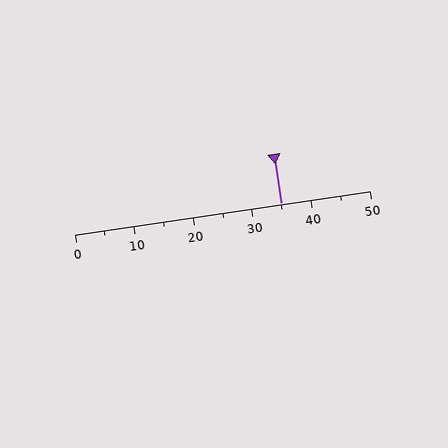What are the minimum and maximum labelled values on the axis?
The axis runs from 0 to 50.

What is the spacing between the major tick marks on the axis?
The major ticks are spaced 10 apart.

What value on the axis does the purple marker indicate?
The marker indicates approximately 35.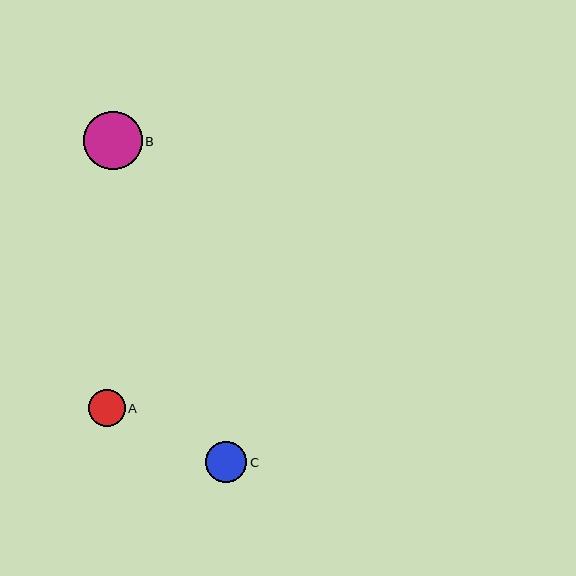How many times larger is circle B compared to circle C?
Circle B is approximately 1.4 times the size of circle C.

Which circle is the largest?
Circle B is the largest with a size of approximately 59 pixels.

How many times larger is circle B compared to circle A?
Circle B is approximately 1.6 times the size of circle A.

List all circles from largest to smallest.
From largest to smallest: B, C, A.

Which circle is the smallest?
Circle A is the smallest with a size of approximately 37 pixels.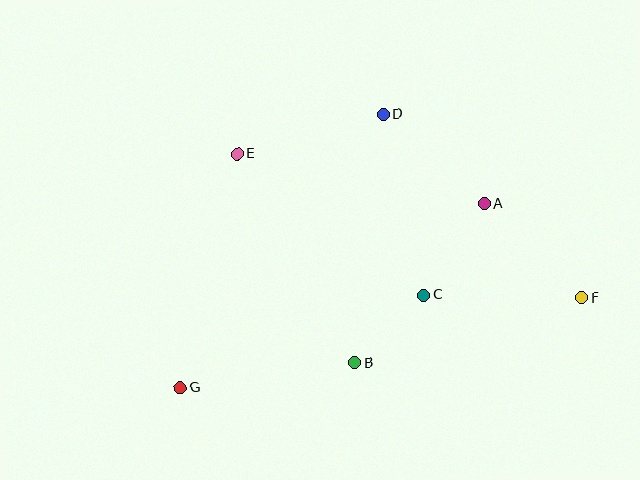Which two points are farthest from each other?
Points F and G are farthest from each other.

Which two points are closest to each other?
Points B and C are closest to each other.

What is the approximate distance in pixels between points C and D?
The distance between C and D is approximately 185 pixels.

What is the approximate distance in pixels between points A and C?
The distance between A and C is approximately 110 pixels.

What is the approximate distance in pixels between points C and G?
The distance between C and G is approximately 260 pixels.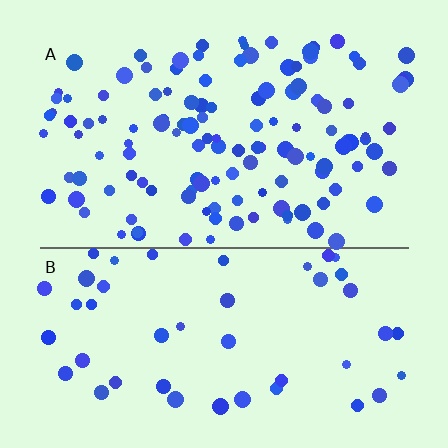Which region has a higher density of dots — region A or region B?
A (the top).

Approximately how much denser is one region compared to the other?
Approximately 2.6× — region A over region B.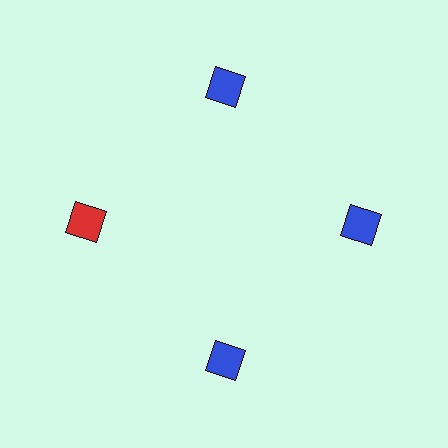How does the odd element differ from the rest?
It has a different color: red instead of blue.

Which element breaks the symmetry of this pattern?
The red diamond at roughly the 9 o'clock position breaks the symmetry. All other shapes are blue diamonds.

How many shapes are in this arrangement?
There are 4 shapes arranged in a ring pattern.